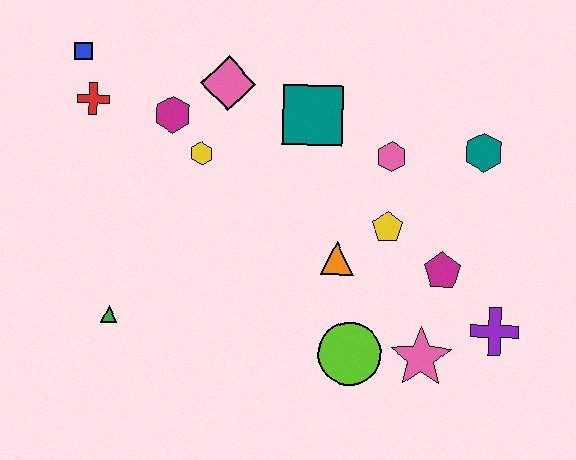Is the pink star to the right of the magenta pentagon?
No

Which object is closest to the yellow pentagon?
The orange triangle is closest to the yellow pentagon.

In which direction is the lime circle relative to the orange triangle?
The lime circle is below the orange triangle.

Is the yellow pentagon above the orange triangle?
Yes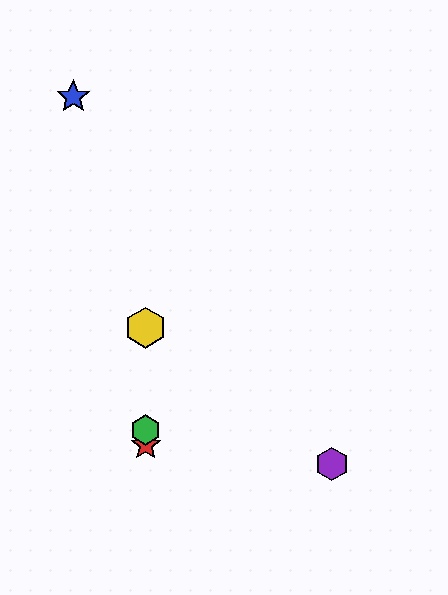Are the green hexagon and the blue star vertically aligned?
No, the green hexagon is at x≈146 and the blue star is at x≈73.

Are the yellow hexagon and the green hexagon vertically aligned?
Yes, both are at x≈146.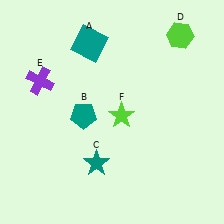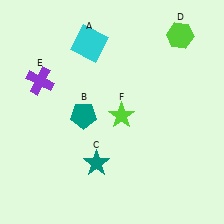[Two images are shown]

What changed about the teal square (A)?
In Image 1, A is teal. In Image 2, it changed to cyan.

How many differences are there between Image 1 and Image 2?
There is 1 difference between the two images.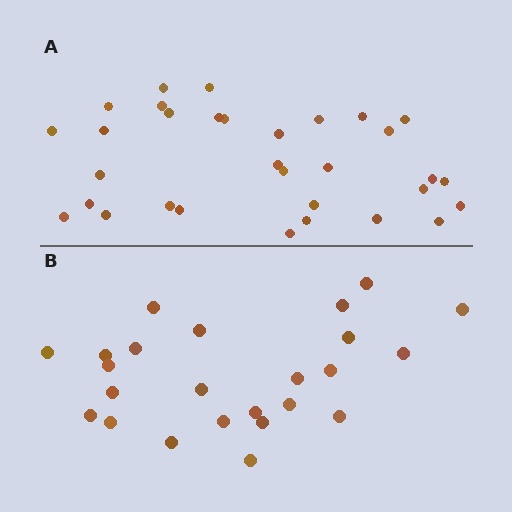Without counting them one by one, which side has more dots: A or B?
Region A (the top region) has more dots.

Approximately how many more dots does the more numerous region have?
Region A has roughly 8 or so more dots than region B.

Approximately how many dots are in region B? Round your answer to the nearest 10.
About 20 dots. (The exact count is 24, which rounds to 20.)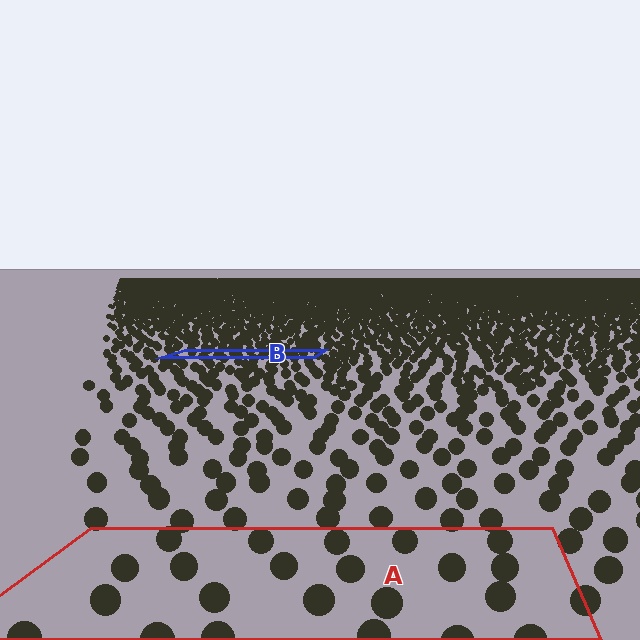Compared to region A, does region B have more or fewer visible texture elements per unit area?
Region B has more texture elements per unit area — they are packed more densely because it is farther away.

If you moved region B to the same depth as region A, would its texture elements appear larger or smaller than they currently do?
They would appear larger. At a closer depth, the same texture elements are projected at a bigger on-screen size.